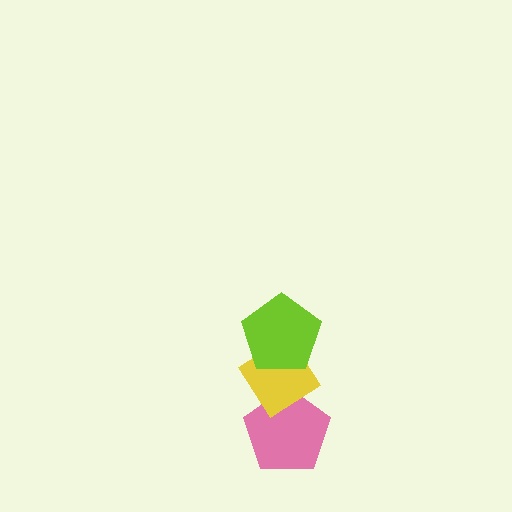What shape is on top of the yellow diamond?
The lime pentagon is on top of the yellow diamond.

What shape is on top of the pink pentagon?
The yellow diamond is on top of the pink pentagon.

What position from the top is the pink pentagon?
The pink pentagon is 3rd from the top.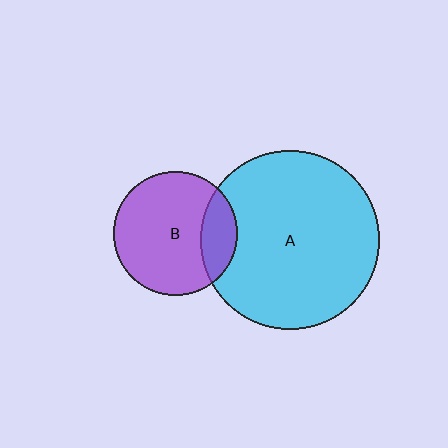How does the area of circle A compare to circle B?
Approximately 2.1 times.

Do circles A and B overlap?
Yes.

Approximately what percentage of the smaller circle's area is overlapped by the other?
Approximately 20%.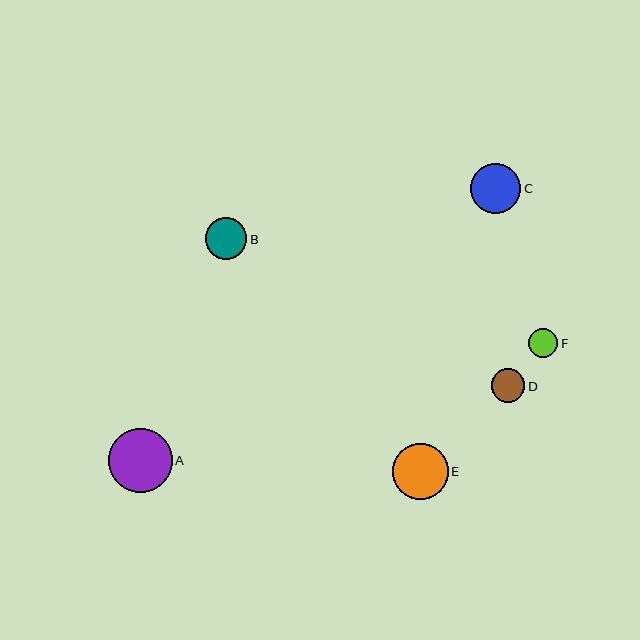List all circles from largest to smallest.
From largest to smallest: A, E, C, B, D, F.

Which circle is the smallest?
Circle F is the smallest with a size of approximately 29 pixels.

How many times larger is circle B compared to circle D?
Circle B is approximately 1.2 times the size of circle D.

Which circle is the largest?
Circle A is the largest with a size of approximately 64 pixels.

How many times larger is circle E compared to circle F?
Circle E is approximately 1.9 times the size of circle F.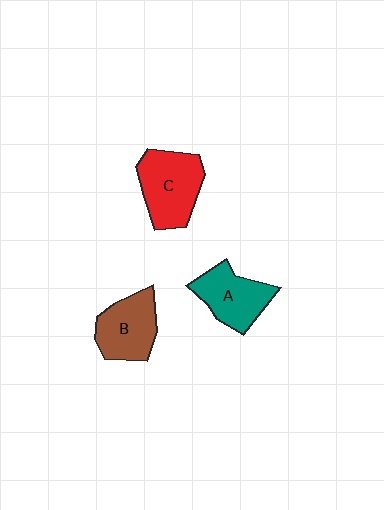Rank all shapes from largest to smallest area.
From largest to smallest: C (red), B (brown), A (teal).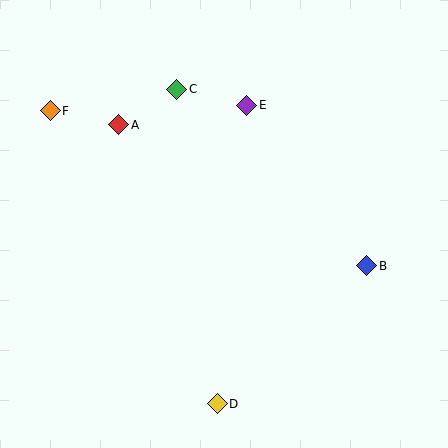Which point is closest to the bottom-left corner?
Point D is closest to the bottom-left corner.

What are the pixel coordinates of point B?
Point B is at (367, 266).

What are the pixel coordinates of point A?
Point A is at (119, 125).